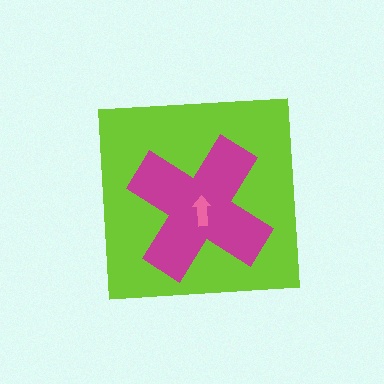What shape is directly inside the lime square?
The magenta cross.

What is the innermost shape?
The pink arrow.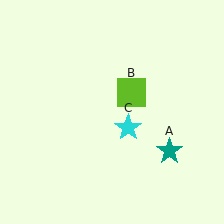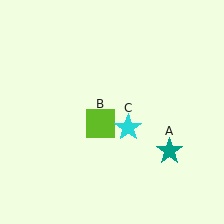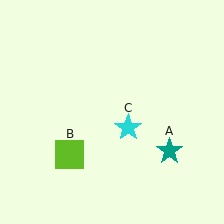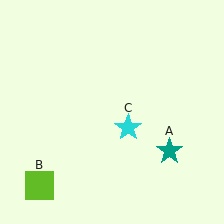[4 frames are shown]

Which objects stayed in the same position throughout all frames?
Teal star (object A) and cyan star (object C) remained stationary.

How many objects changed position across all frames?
1 object changed position: lime square (object B).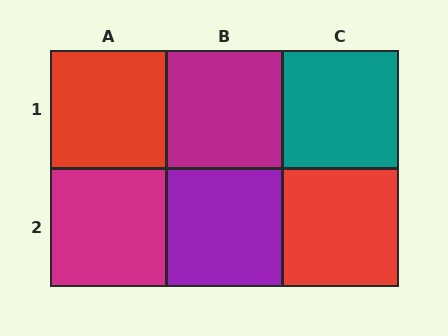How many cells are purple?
1 cell is purple.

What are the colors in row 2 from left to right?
Magenta, purple, red.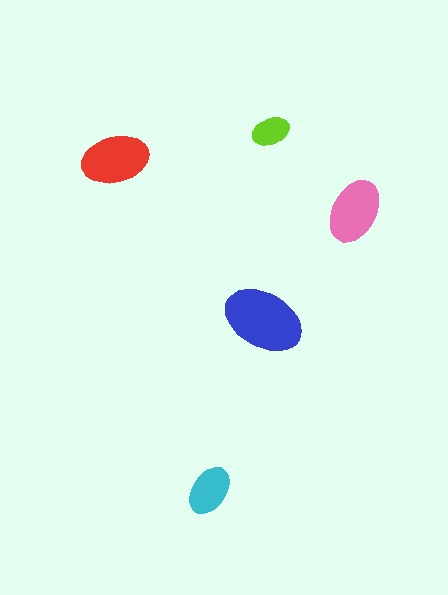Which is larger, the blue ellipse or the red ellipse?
The blue one.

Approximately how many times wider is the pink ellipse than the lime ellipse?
About 1.5 times wider.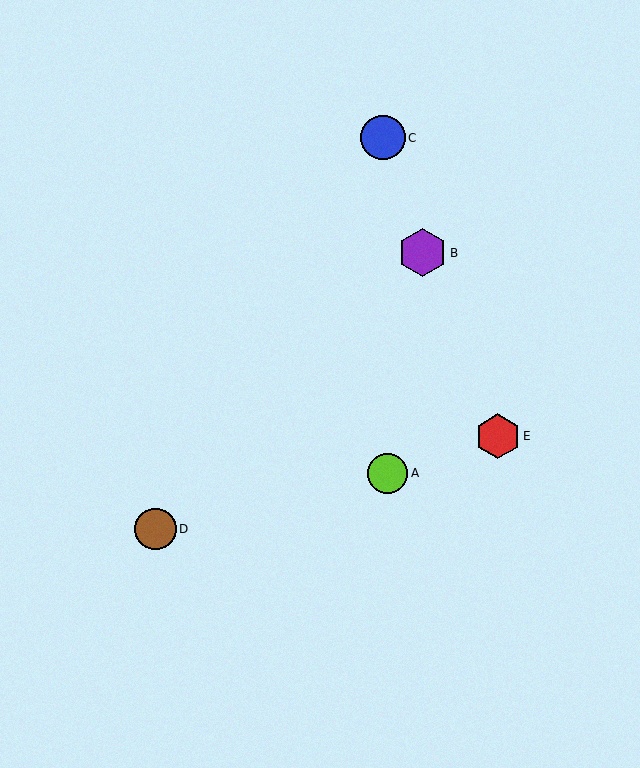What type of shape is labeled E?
Shape E is a red hexagon.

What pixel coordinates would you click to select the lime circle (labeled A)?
Click at (388, 473) to select the lime circle A.